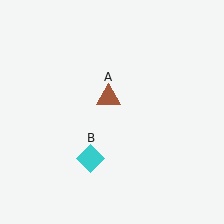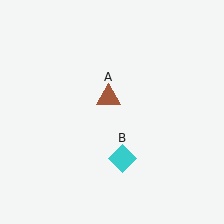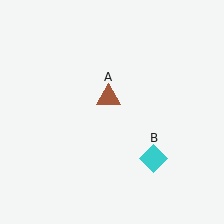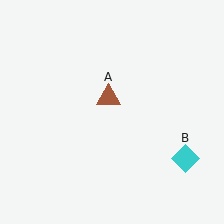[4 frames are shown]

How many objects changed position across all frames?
1 object changed position: cyan diamond (object B).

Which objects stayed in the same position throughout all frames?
Brown triangle (object A) remained stationary.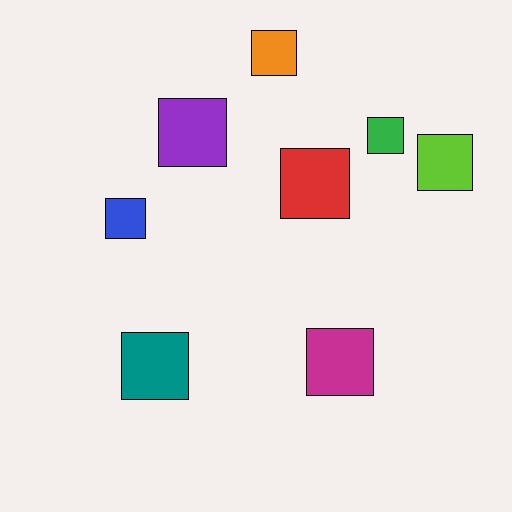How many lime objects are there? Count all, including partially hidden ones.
There is 1 lime object.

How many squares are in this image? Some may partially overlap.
There are 8 squares.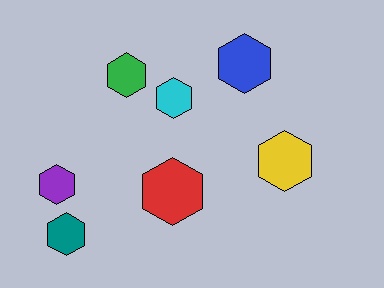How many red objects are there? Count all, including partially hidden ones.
There is 1 red object.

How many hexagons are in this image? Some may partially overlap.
There are 7 hexagons.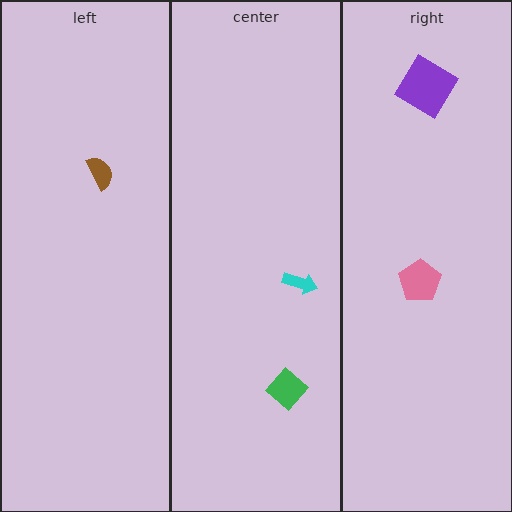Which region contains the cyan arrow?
The center region.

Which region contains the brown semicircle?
The left region.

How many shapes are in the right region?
2.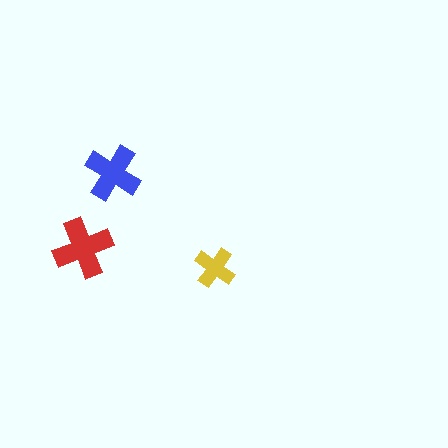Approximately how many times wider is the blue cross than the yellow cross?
About 1.5 times wider.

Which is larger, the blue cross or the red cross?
The red one.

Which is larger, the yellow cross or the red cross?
The red one.